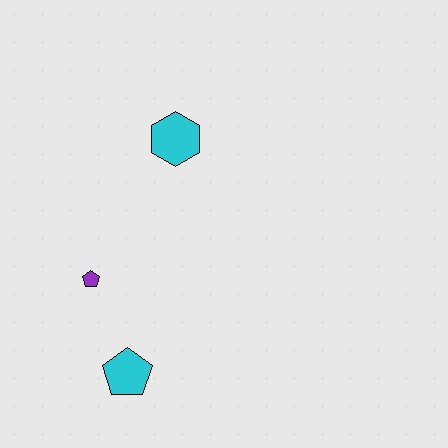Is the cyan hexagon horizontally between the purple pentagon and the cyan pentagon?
No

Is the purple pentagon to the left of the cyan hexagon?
Yes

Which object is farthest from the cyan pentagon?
The cyan hexagon is farthest from the cyan pentagon.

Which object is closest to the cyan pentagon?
The purple pentagon is closest to the cyan pentagon.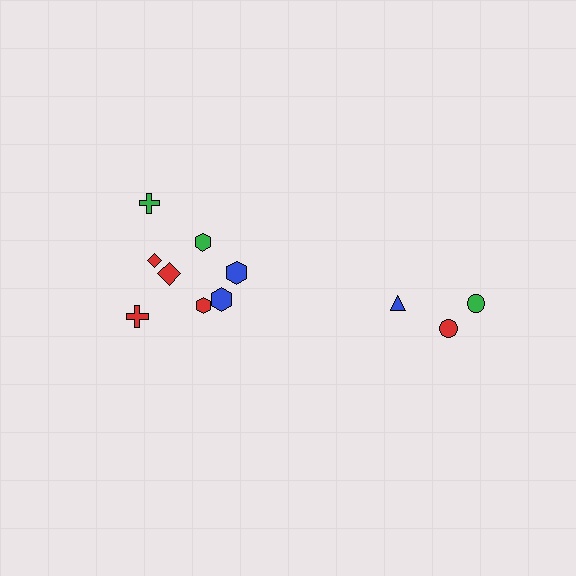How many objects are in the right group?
There are 3 objects.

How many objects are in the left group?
There are 8 objects.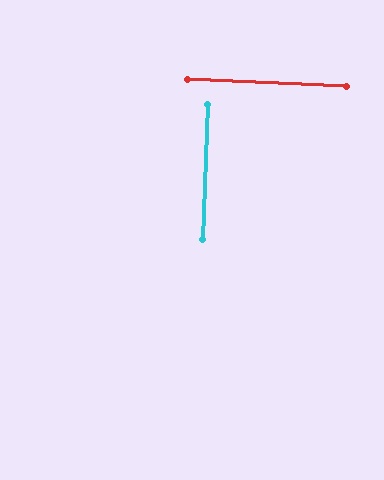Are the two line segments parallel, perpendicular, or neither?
Perpendicular — they meet at approximately 90°.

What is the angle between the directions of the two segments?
Approximately 90 degrees.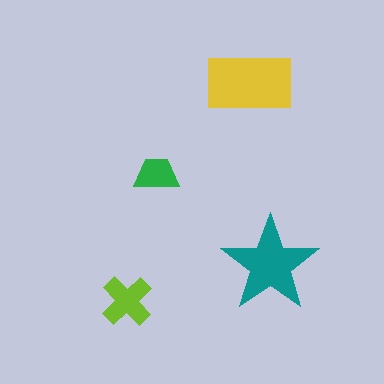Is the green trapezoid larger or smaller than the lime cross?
Smaller.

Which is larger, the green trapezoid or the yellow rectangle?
The yellow rectangle.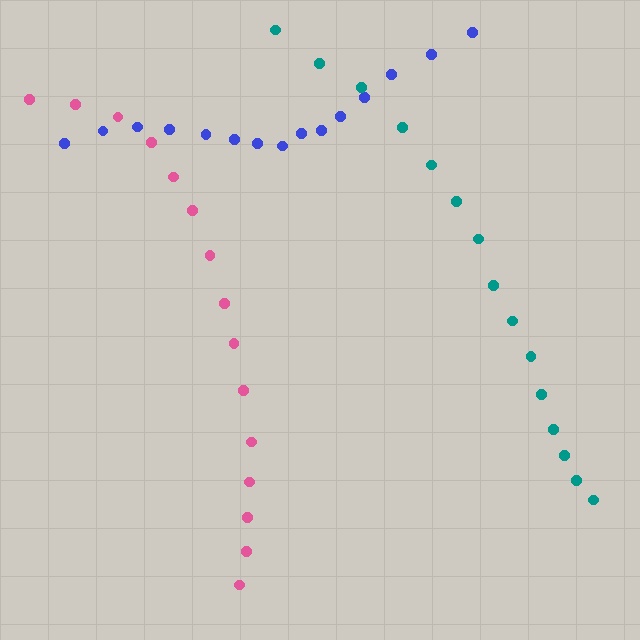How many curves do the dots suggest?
There are 3 distinct paths.